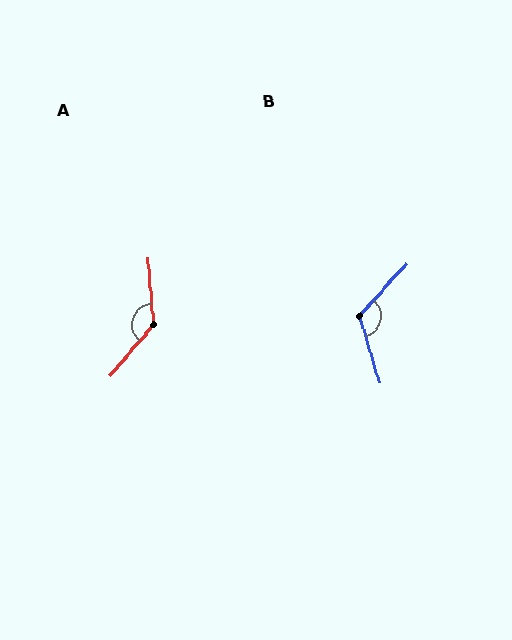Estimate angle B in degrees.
Approximately 120 degrees.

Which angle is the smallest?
B, at approximately 120 degrees.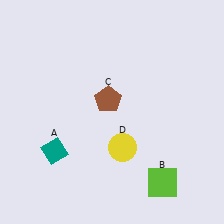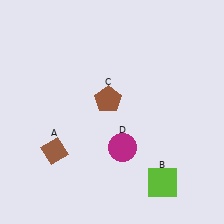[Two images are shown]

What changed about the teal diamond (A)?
In Image 1, A is teal. In Image 2, it changed to brown.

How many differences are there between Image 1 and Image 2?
There are 2 differences between the two images.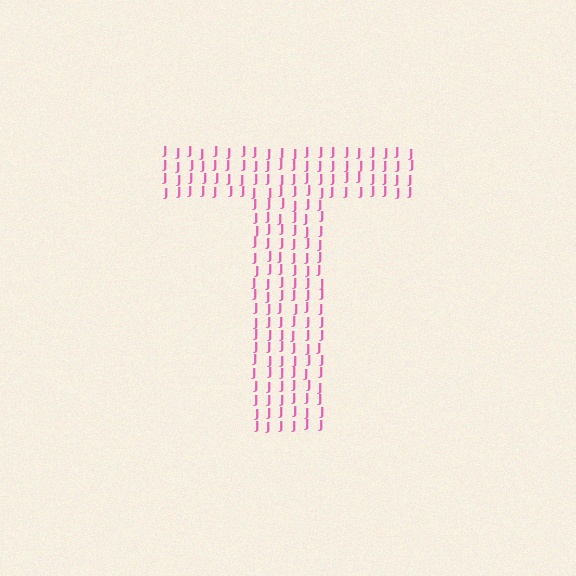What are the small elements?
The small elements are letter J's.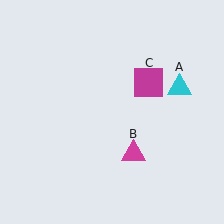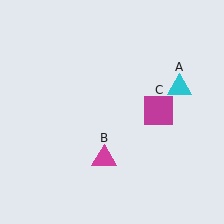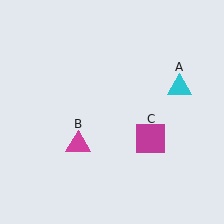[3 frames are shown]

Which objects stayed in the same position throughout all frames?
Cyan triangle (object A) remained stationary.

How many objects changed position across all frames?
2 objects changed position: magenta triangle (object B), magenta square (object C).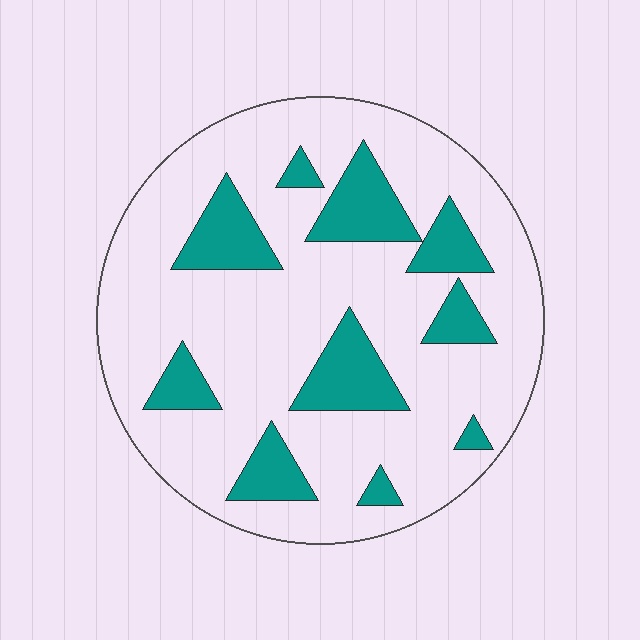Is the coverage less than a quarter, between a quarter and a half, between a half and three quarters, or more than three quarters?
Less than a quarter.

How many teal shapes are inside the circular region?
10.